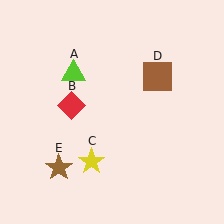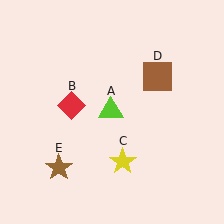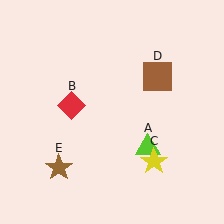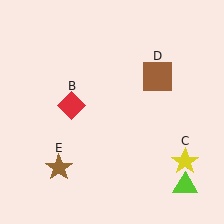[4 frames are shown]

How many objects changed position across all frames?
2 objects changed position: lime triangle (object A), yellow star (object C).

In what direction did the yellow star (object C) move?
The yellow star (object C) moved right.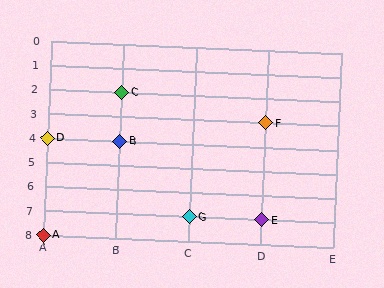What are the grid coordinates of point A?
Point A is at grid coordinates (A, 8).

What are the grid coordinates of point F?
Point F is at grid coordinates (D, 3).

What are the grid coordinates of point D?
Point D is at grid coordinates (A, 4).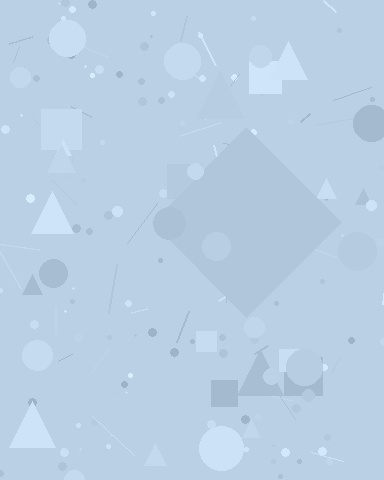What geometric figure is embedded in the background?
A diamond is embedded in the background.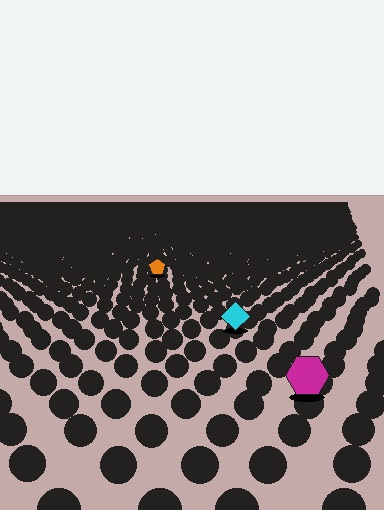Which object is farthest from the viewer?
The orange pentagon is farthest from the viewer. It appears smaller and the ground texture around it is denser.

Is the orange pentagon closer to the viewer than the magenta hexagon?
No. The magenta hexagon is closer — you can tell from the texture gradient: the ground texture is coarser near it.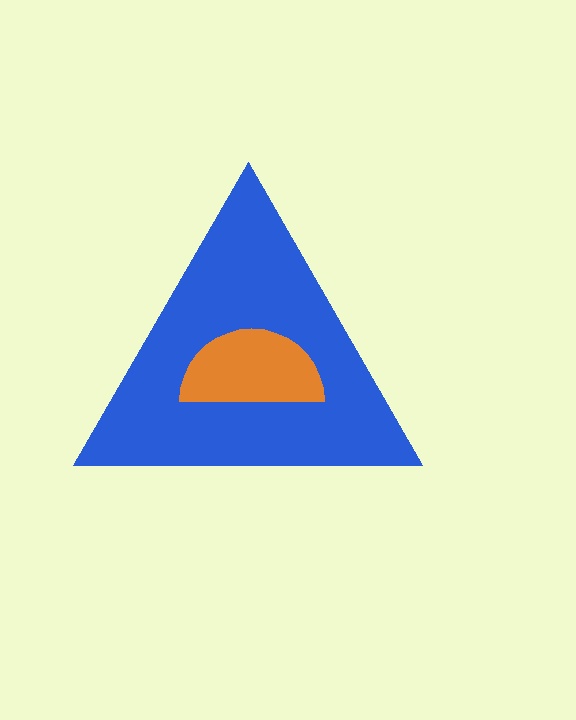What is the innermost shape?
The orange semicircle.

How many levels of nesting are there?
2.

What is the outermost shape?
The blue triangle.